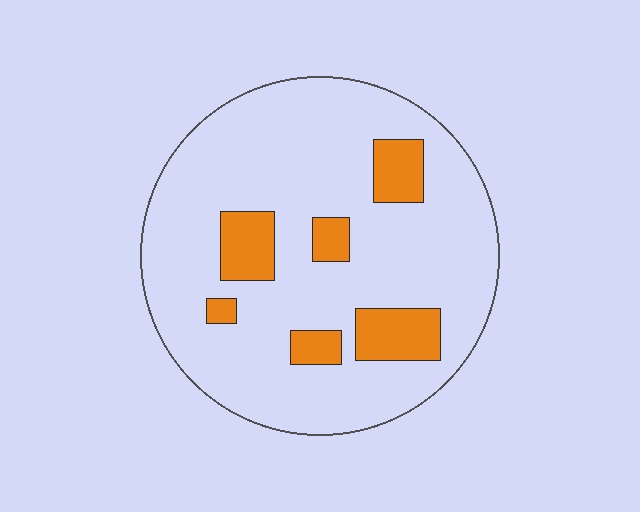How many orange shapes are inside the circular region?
6.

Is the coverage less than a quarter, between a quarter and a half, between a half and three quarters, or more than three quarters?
Less than a quarter.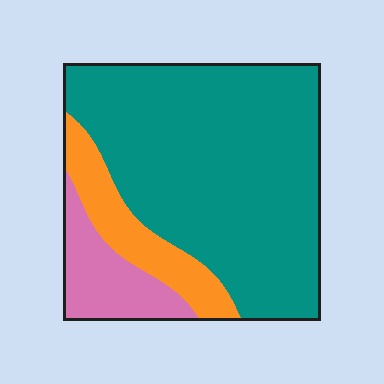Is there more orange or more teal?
Teal.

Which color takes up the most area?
Teal, at roughly 70%.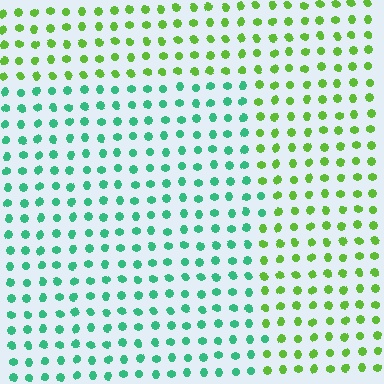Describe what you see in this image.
The image is filled with small lime elements in a uniform arrangement. A rectangle-shaped region is visible where the elements are tinted to a slightly different hue, forming a subtle color boundary.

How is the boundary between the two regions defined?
The boundary is defined purely by a slight shift in hue (about 52 degrees). Spacing, size, and orientation are identical on both sides.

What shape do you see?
I see a rectangle.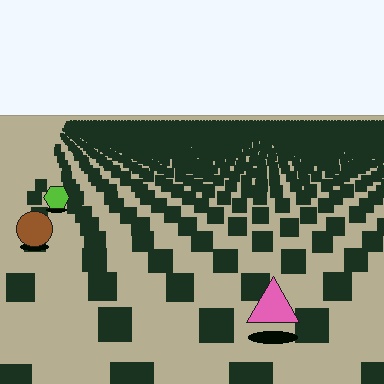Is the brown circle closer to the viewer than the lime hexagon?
Yes. The brown circle is closer — you can tell from the texture gradient: the ground texture is coarser near it.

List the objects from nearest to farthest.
From nearest to farthest: the pink triangle, the brown circle, the lime hexagon.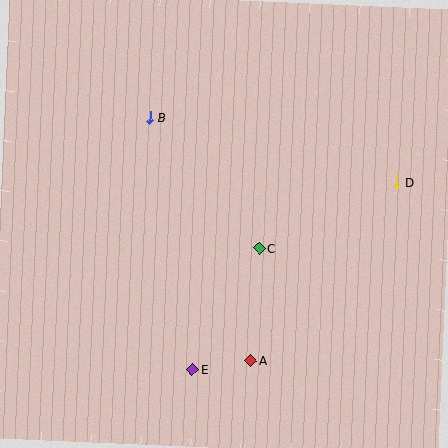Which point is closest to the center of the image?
Point C at (259, 248) is closest to the center.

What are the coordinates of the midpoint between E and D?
The midpoint between E and D is at (295, 276).